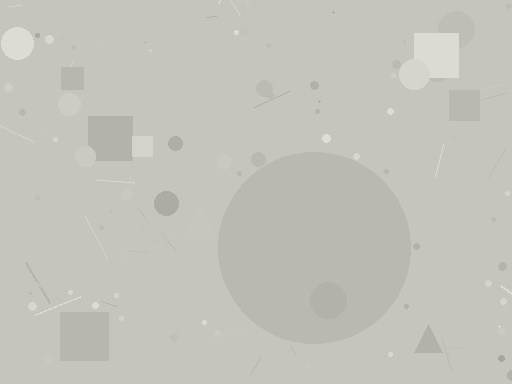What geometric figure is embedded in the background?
A circle is embedded in the background.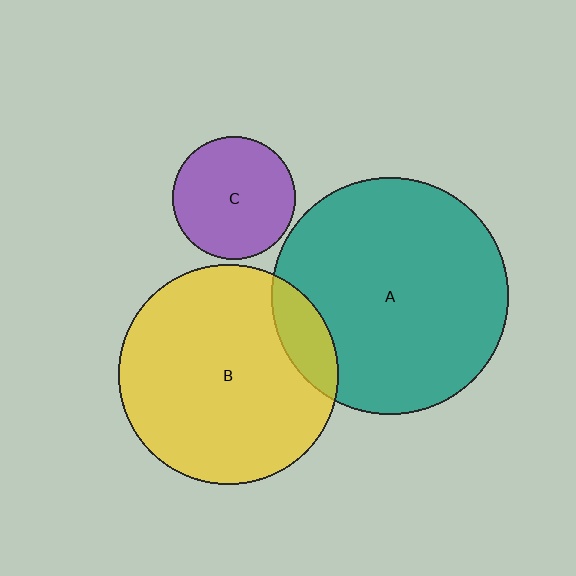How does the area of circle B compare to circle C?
Approximately 3.2 times.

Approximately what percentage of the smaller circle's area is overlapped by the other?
Approximately 10%.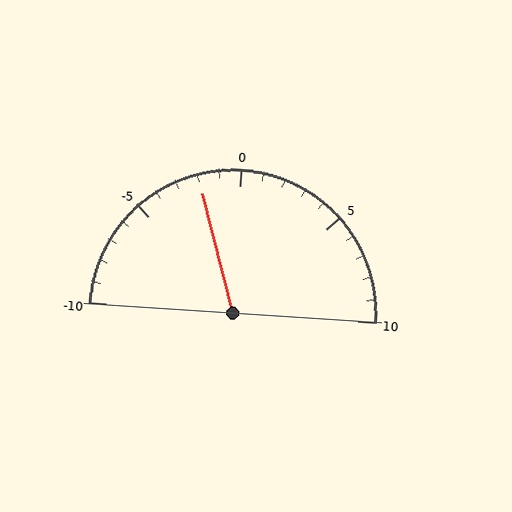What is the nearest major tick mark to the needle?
The nearest major tick mark is 0.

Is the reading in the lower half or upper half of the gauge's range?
The reading is in the lower half of the range (-10 to 10).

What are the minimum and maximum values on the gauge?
The gauge ranges from -10 to 10.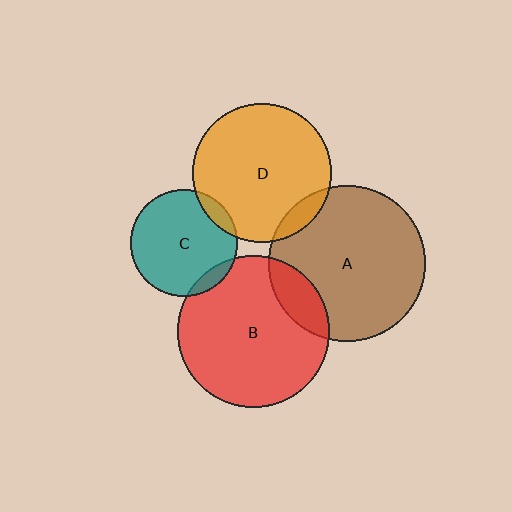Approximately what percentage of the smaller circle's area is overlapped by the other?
Approximately 10%.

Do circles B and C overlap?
Yes.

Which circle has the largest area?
Circle A (brown).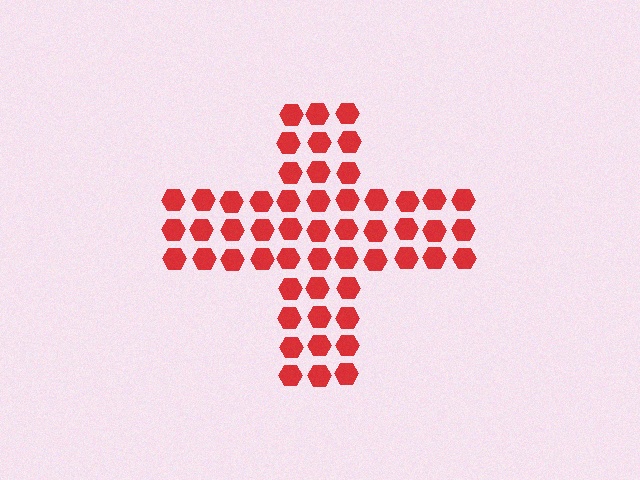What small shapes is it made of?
It is made of small hexagons.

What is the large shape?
The large shape is a cross.